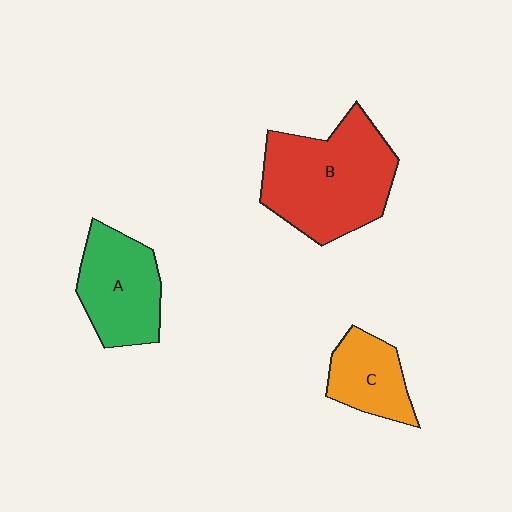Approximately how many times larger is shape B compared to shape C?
Approximately 2.2 times.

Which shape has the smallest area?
Shape C (orange).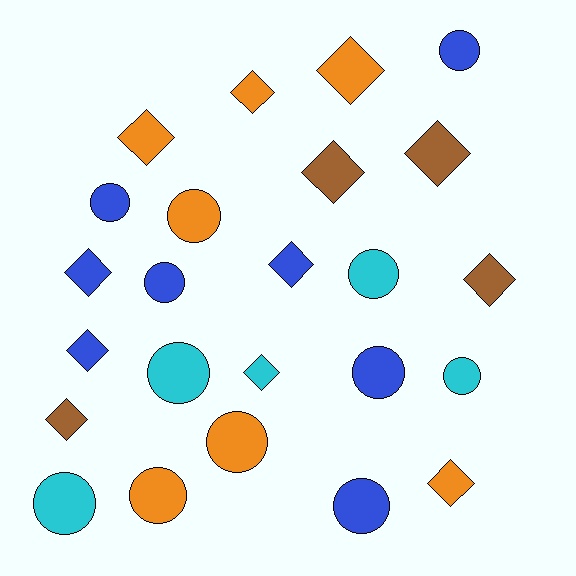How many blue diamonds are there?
There are 3 blue diamonds.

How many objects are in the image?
There are 24 objects.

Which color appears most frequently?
Blue, with 8 objects.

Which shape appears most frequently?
Circle, with 12 objects.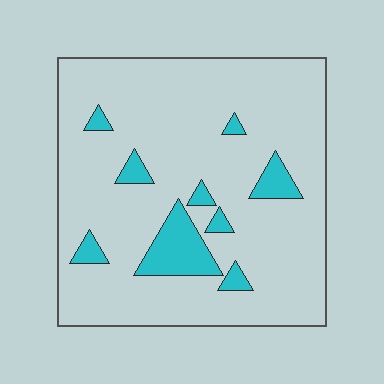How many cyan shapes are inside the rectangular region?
9.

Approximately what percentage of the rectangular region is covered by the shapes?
Approximately 10%.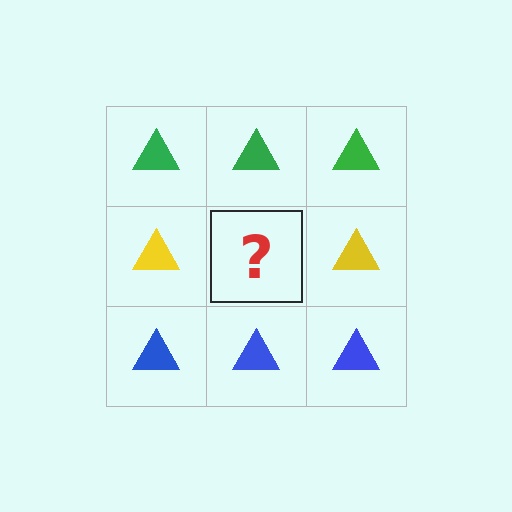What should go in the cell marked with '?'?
The missing cell should contain a yellow triangle.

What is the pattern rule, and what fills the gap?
The rule is that each row has a consistent color. The gap should be filled with a yellow triangle.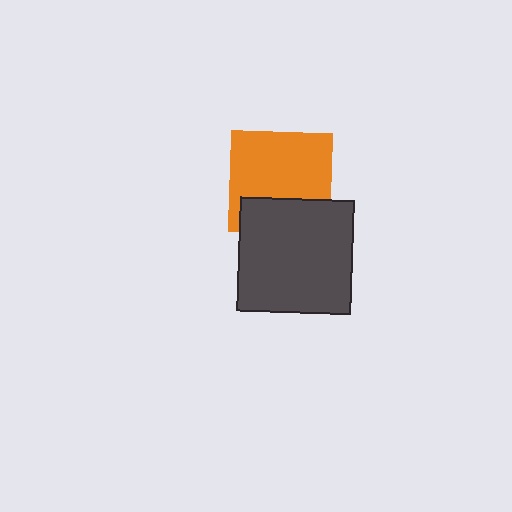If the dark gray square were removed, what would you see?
You would see the complete orange square.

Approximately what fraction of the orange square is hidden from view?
Roughly 32% of the orange square is hidden behind the dark gray square.